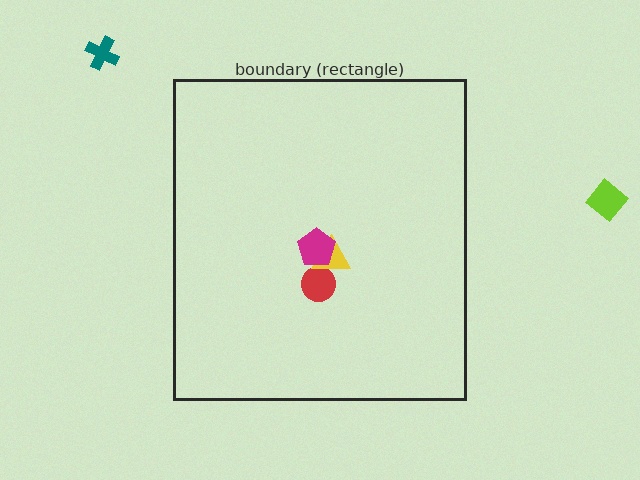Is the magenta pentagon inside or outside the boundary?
Inside.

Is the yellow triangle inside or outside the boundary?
Inside.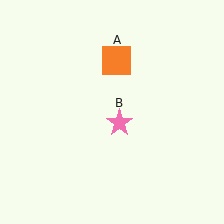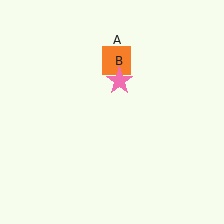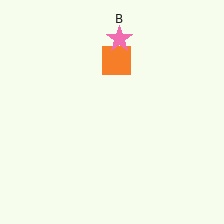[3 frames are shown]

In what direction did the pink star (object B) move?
The pink star (object B) moved up.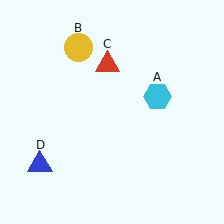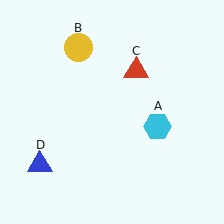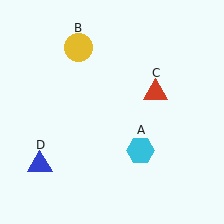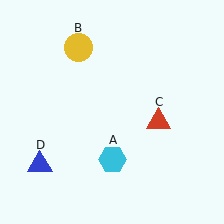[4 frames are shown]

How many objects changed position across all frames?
2 objects changed position: cyan hexagon (object A), red triangle (object C).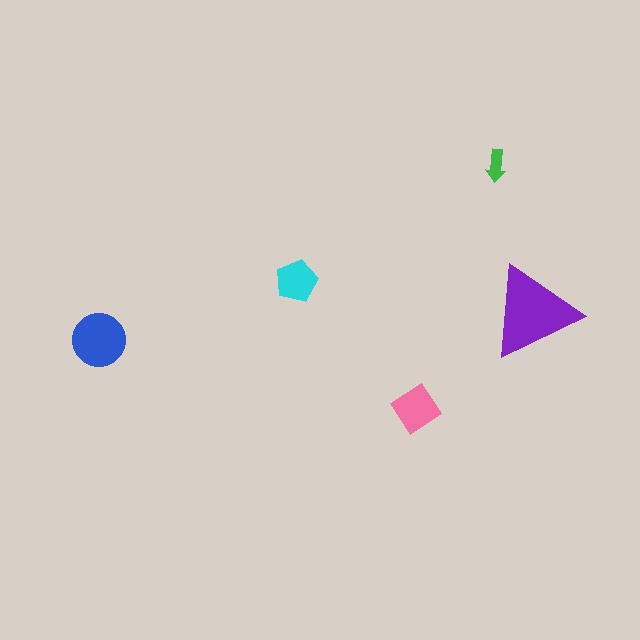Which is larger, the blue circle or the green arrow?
The blue circle.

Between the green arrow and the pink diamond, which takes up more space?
The pink diamond.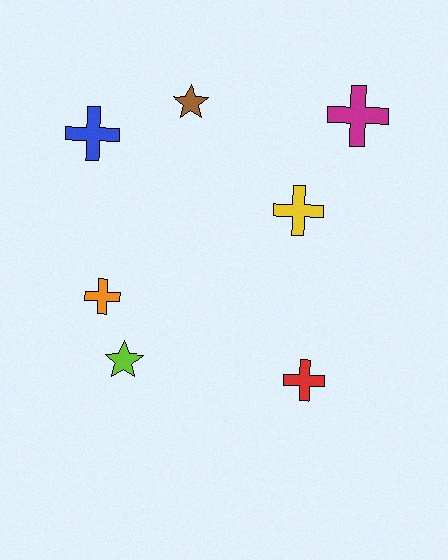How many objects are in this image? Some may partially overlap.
There are 7 objects.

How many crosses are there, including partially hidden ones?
There are 5 crosses.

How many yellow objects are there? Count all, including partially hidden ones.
There is 1 yellow object.